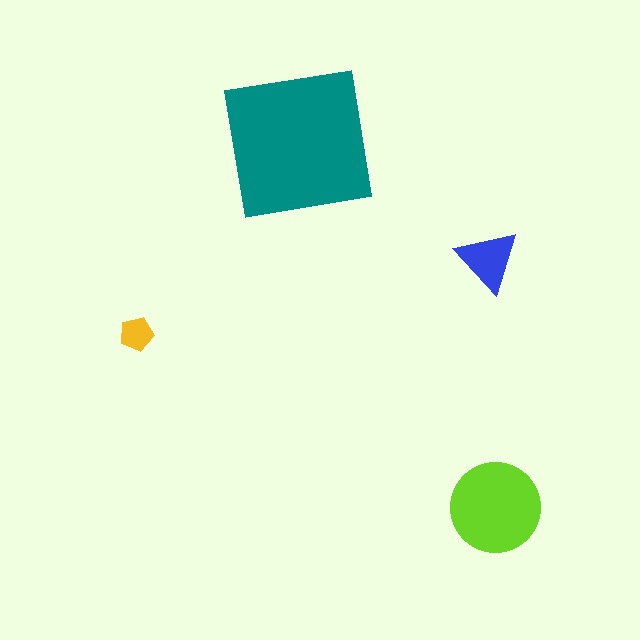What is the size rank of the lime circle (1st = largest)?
2nd.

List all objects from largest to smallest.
The teal square, the lime circle, the blue triangle, the yellow pentagon.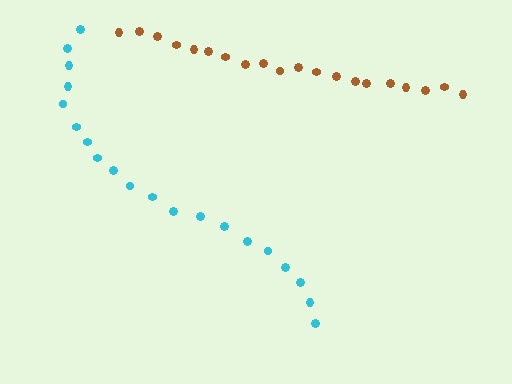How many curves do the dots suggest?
There are 2 distinct paths.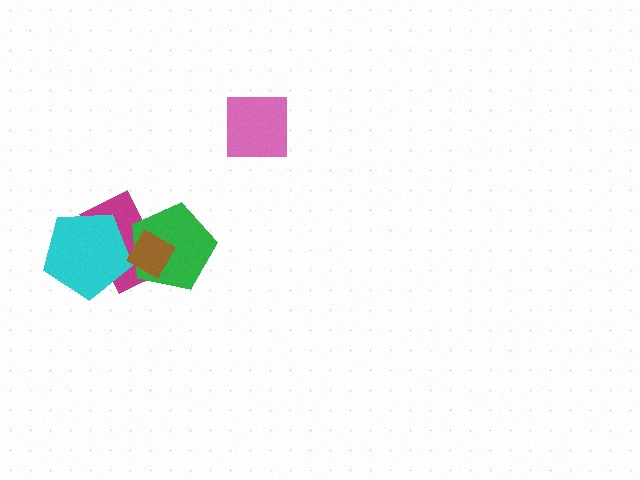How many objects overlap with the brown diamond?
3 objects overlap with the brown diamond.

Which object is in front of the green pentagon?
The brown diamond is in front of the green pentagon.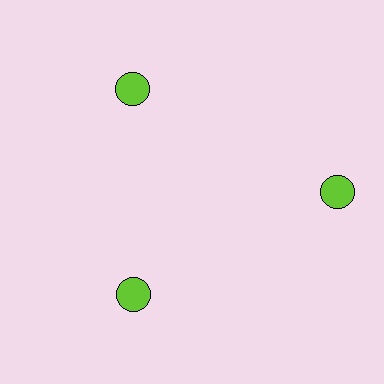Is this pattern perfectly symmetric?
No. The 3 lime circles are arranged in a ring, but one element near the 3 o'clock position is pushed outward from the center, breaking the 3-fold rotational symmetry.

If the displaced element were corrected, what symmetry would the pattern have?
It would have 3-fold rotational symmetry — the pattern would map onto itself every 120 degrees.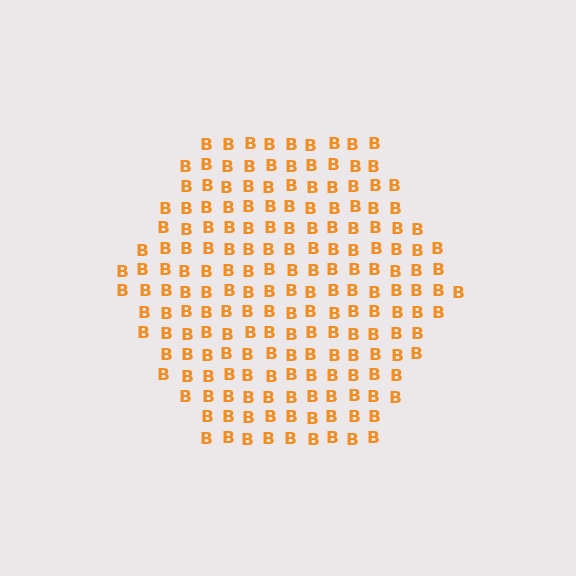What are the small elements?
The small elements are letter B's.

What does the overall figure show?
The overall figure shows a hexagon.